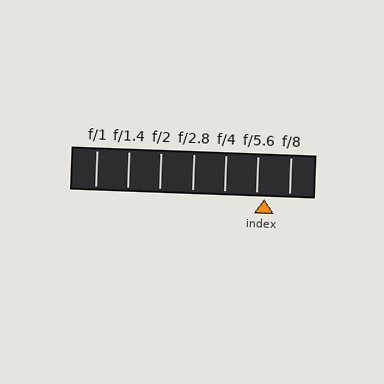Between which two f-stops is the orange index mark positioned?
The index mark is between f/5.6 and f/8.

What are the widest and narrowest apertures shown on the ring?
The widest aperture shown is f/1 and the narrowest is f/8.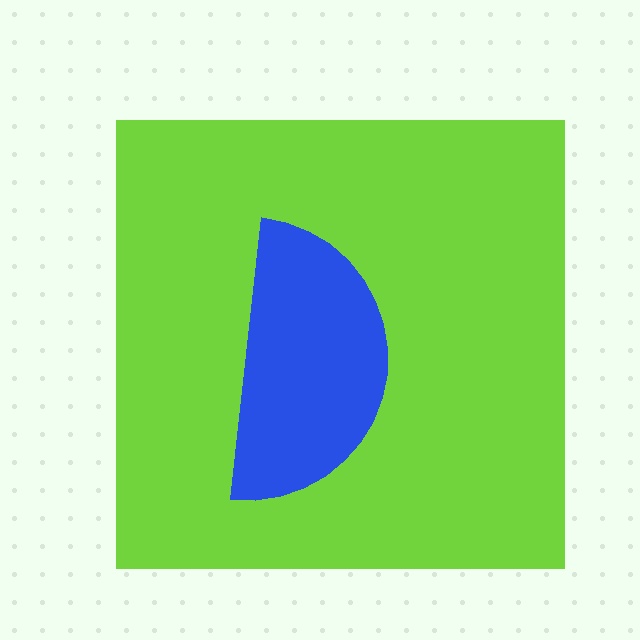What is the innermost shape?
The blue semicircle.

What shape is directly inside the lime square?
The blue semicircle.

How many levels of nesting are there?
2.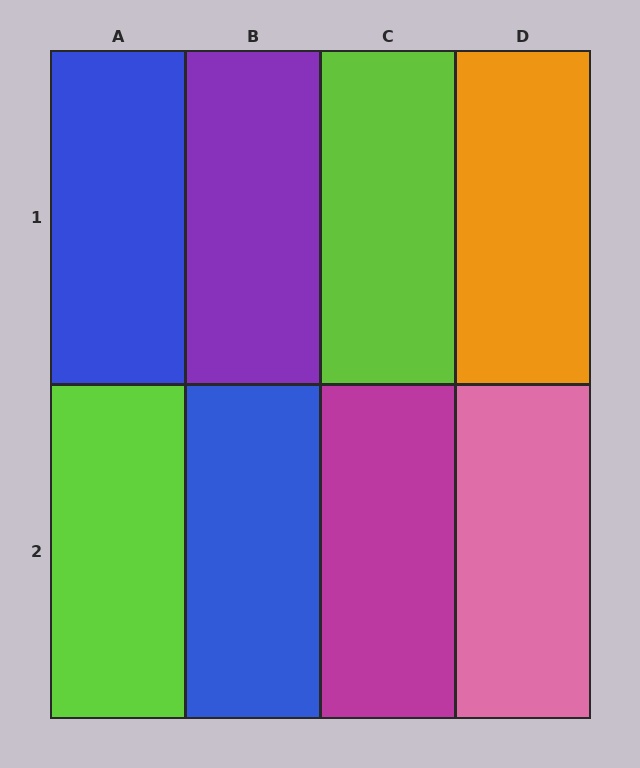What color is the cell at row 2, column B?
Blue.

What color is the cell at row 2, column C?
Magenta.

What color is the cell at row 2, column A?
Lime.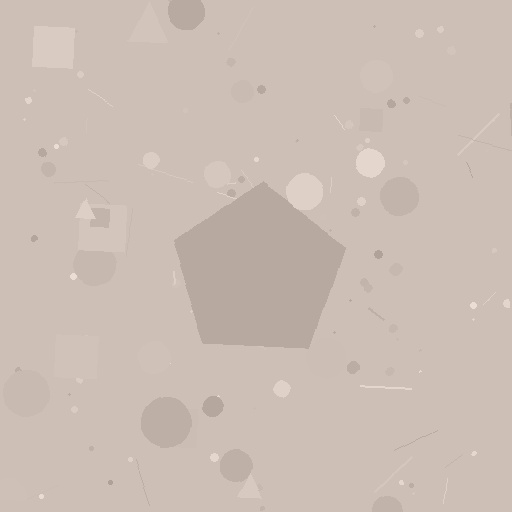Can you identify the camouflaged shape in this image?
The camouflaged shape is a pentagon.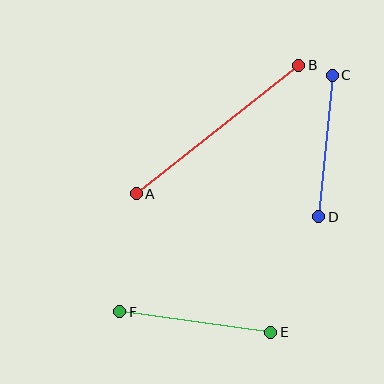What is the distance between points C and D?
The distance is approximately 142 pixels.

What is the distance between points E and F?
The distance is approximately 152 pixels.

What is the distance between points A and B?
The distance is approximately 207 pixels.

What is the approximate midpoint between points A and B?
The midpoint is at approximately (218, 129) pixels.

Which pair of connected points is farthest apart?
Points A and B are farthest apart.